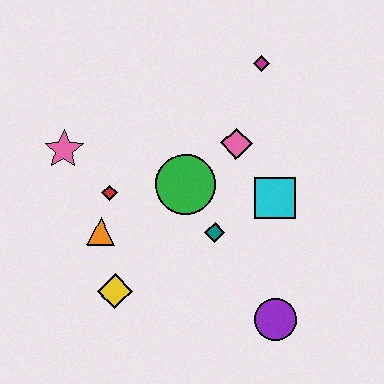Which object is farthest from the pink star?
The purple circle is farthest from the pink star.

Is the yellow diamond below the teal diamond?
Yes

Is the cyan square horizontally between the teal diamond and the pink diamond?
No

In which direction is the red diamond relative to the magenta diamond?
The red diamond is to the left of the magenta diamond.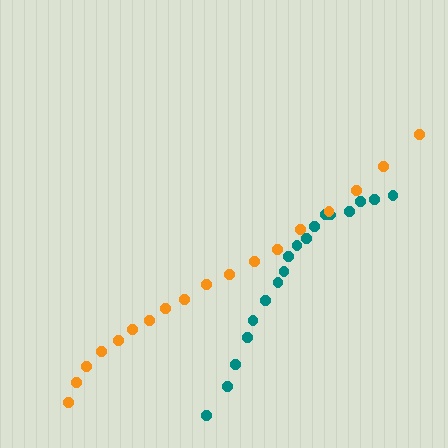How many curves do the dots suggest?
There are 2 distinct paths.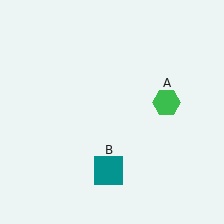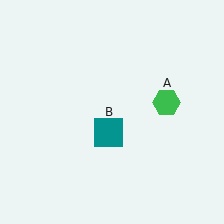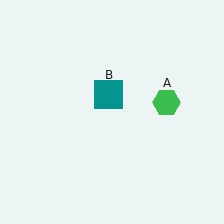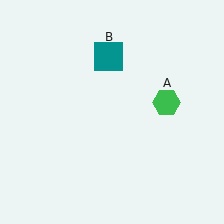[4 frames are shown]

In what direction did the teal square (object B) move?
The teal square (object B) moved up.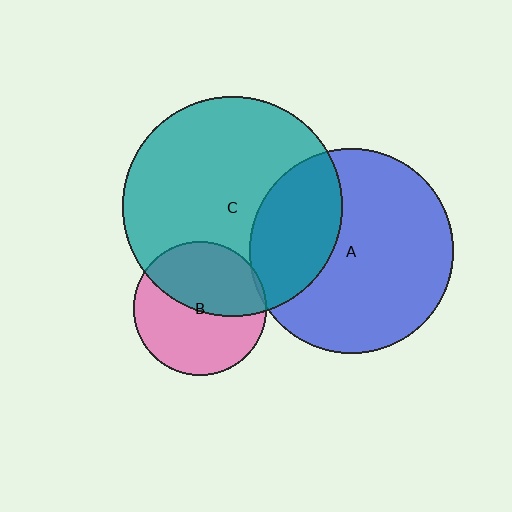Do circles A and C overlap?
Yes.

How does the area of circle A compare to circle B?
Approximately 2.3 times.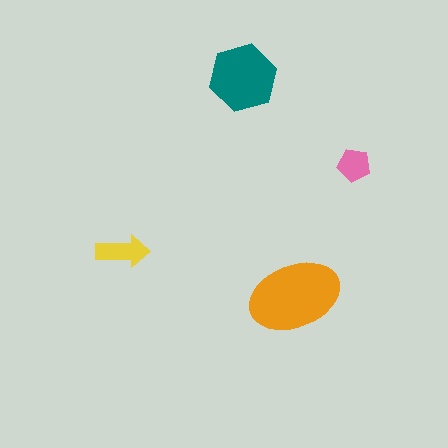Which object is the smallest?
The pink pentagon.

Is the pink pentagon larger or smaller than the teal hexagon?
Smaller.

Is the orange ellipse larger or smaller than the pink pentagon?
Larger.